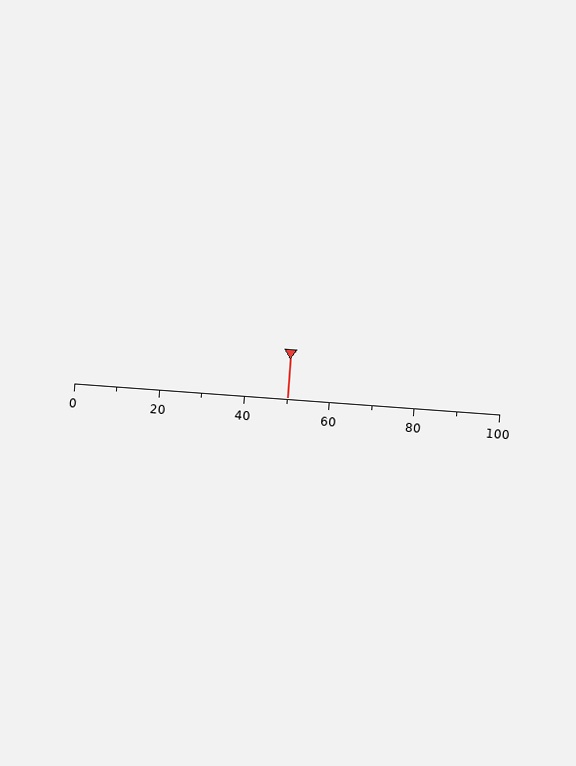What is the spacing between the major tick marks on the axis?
The major ticks are spaced 20 apart.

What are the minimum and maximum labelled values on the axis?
The axis runs from 0 to 100.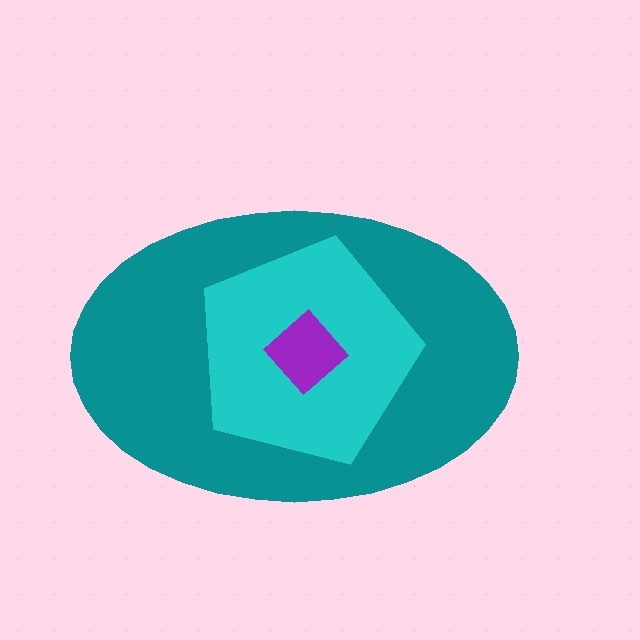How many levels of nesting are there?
3.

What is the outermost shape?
The teal ellipse.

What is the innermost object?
The purple diamond.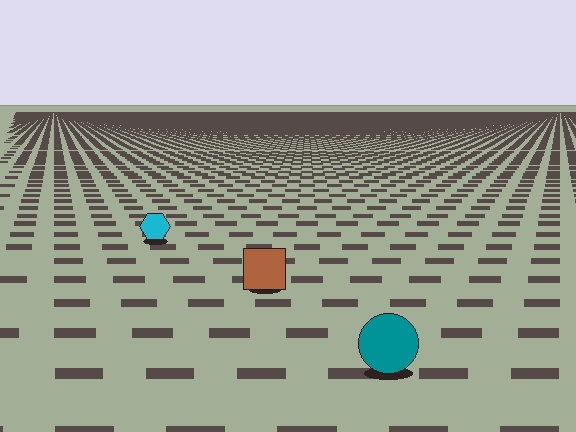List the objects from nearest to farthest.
From nearest to farthest: the teal circle, the brown square, the cyan hexagon.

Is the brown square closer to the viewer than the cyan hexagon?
Yes. The brown square is closer — you can tell from the texture gradient: the ground texture is coarser near it.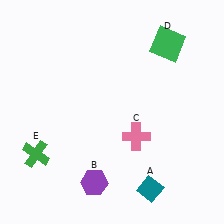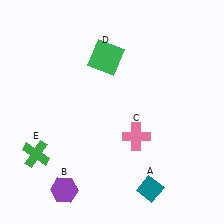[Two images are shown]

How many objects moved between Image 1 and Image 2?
2 objects moved between the two images.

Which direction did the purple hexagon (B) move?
The purple hexagon (B) moved left.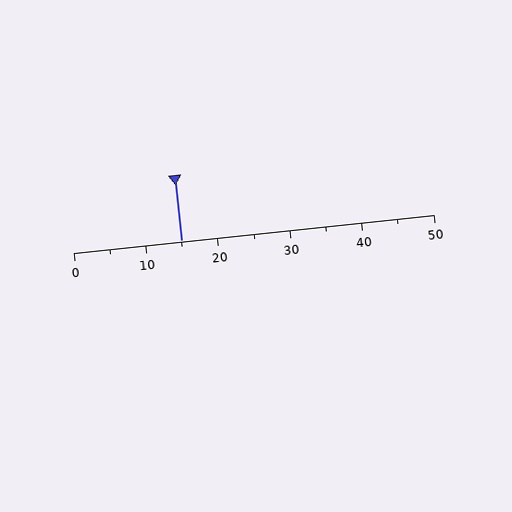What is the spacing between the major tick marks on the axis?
The major ticks are spaced 10 apart.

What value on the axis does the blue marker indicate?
The marker indicates approximately 15.